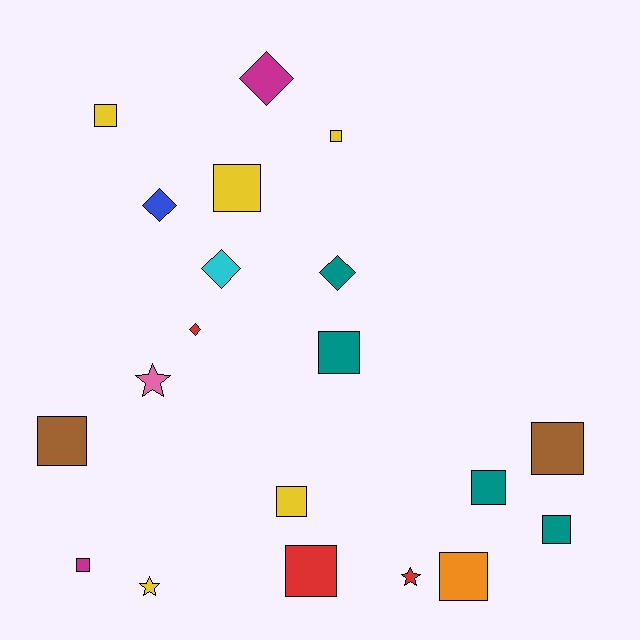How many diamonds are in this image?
There are 5 diamonds.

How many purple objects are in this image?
There are no purple objects.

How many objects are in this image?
There are 20 objects.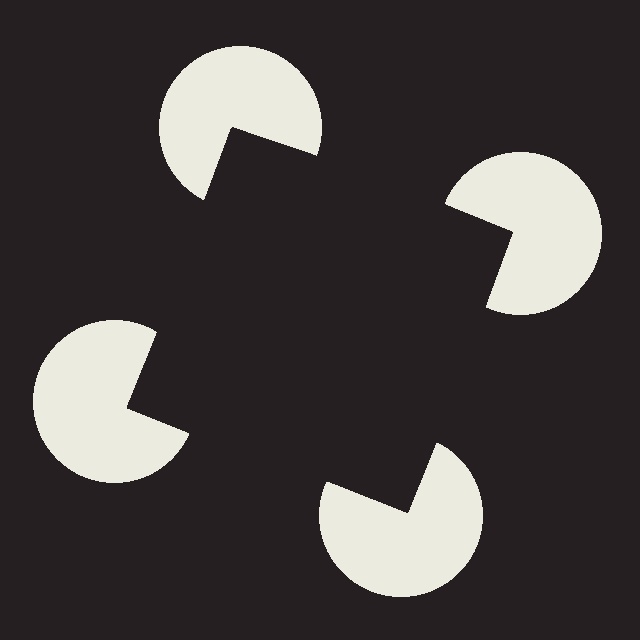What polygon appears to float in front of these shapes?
An illusory square — its edges are inferred from the aligned wedge cuts in the pac-man discs, not physically drawn.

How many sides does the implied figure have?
4 sides.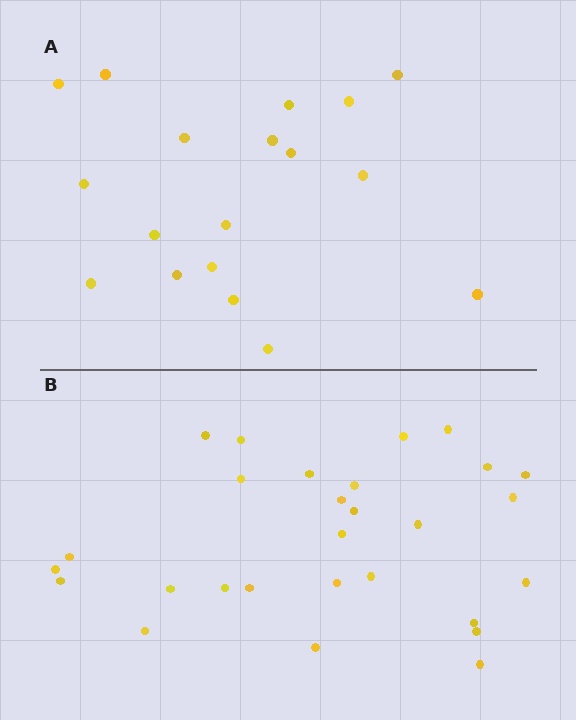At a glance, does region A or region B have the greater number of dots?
Region B (the bottom region) has more dots.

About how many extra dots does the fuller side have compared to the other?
Region B has roughly 10 or so more dots than region A.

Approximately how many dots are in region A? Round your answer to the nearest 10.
About 20 dots. (The exact count is 18, which rounds to 20.)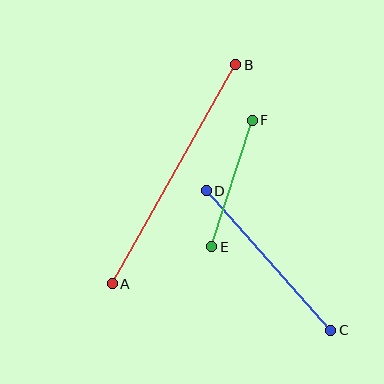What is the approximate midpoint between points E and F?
The midpoint is at approximately (232, 184) pixels.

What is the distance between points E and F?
The distance is approximately 133 pixels.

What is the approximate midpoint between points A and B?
The midpoint is at approximately (174, 174) pixels.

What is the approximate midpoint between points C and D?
The midpoint is at approximately (268, 261) pixels.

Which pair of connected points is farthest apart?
Points A and B are farthest apart.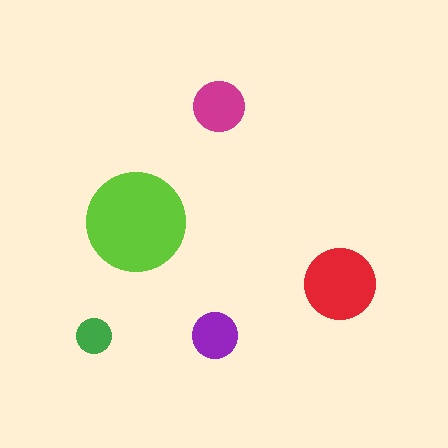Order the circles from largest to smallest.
the lime one, the red one, the magenta one, the purple one, the green one.